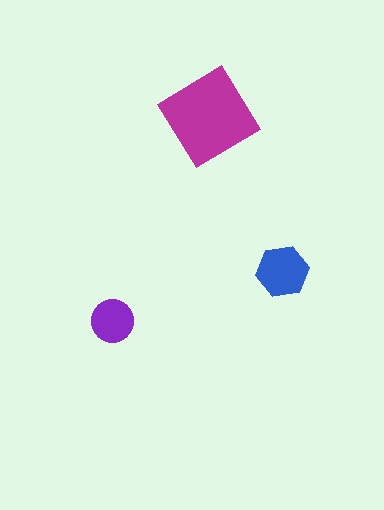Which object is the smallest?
The purple circle.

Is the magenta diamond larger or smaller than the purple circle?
Larger.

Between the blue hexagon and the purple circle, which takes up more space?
The blue hexagon.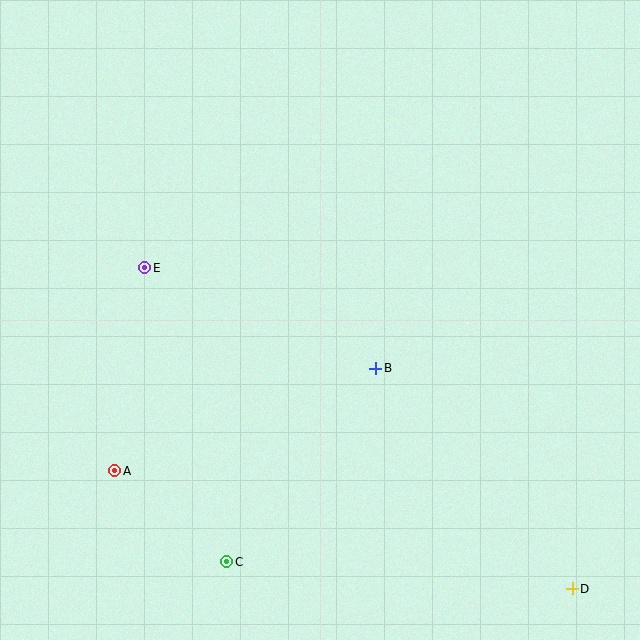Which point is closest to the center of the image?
Point B at (376, 368) is closest to the center.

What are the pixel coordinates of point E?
Point E is at (145, 268).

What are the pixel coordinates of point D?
Point D is at (572, 589).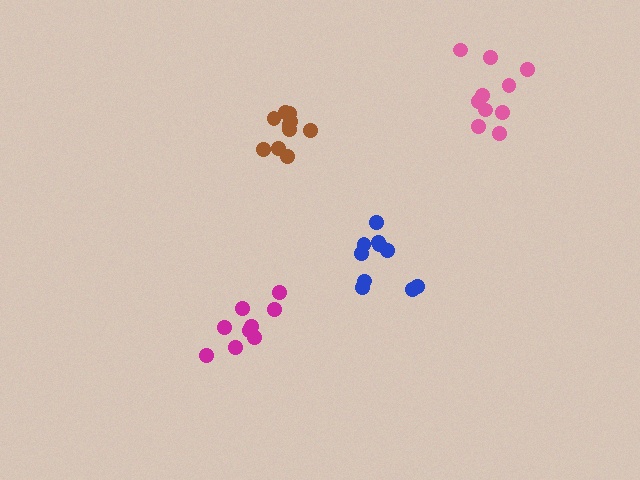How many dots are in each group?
Group 1: 10 dots, Group 2: 10 dots, Group 3: 9 dots, Group 4: 10 dots (39 total).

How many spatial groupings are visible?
There are 4 spatial groupings.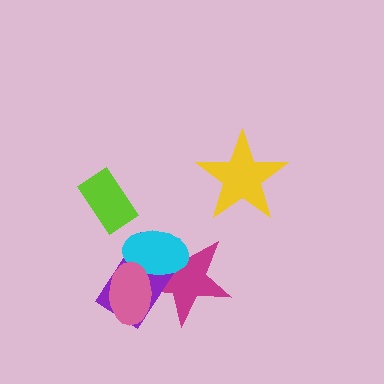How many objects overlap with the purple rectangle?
3 objects overlap with the purple rectangle.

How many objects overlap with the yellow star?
0 objects overlap with the yellow star.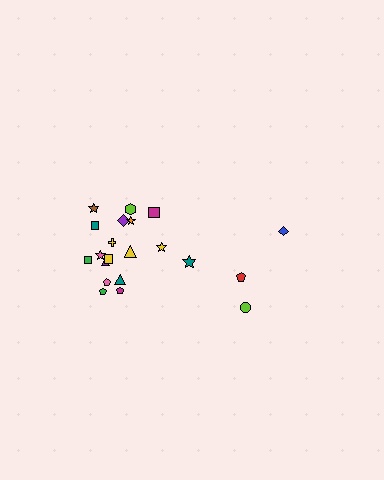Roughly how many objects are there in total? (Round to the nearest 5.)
Roughly 20 objects in total.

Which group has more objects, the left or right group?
The left group.